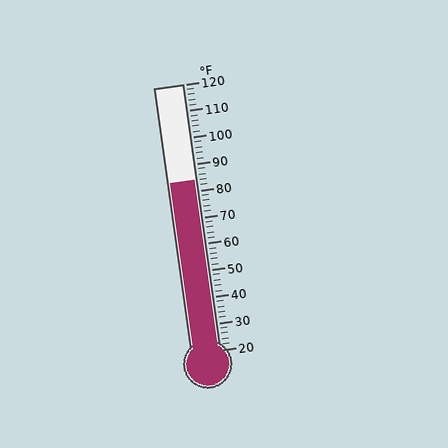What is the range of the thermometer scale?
The thermometer scale ranges from 20°F to 120°F.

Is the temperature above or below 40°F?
The temperature is above 40°F.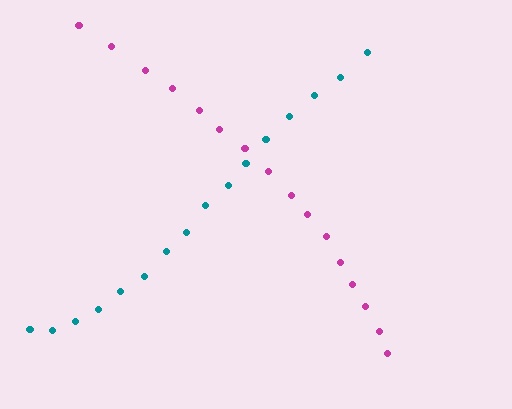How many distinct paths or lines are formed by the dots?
There are 2 distinct paths.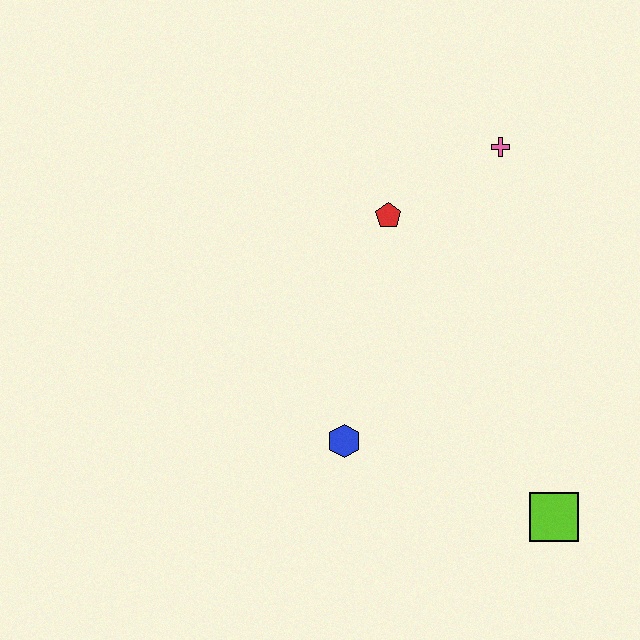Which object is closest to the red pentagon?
The pink cross is closest to the red pentagon.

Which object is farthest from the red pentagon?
The lime square is farthest from the red pentagon.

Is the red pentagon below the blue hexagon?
No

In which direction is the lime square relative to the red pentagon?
The lime square is below the red pentagon.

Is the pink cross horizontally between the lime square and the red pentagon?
Yes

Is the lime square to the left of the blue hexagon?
No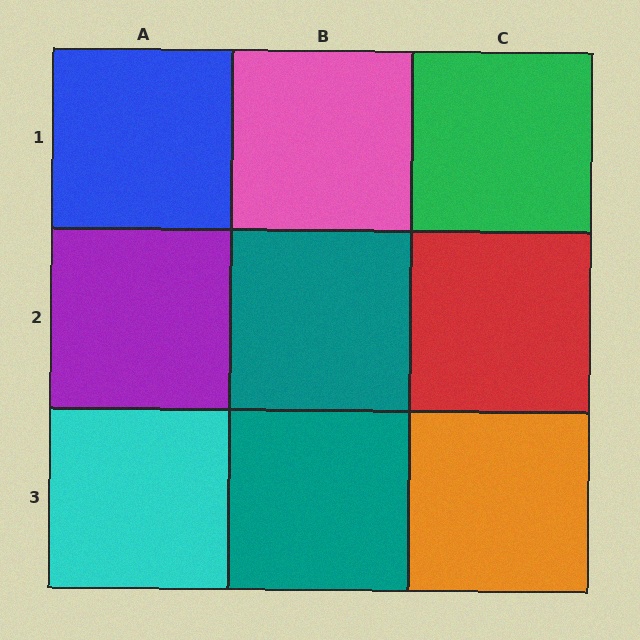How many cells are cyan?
1 cell is cyan.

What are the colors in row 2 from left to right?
Purple, teal, red.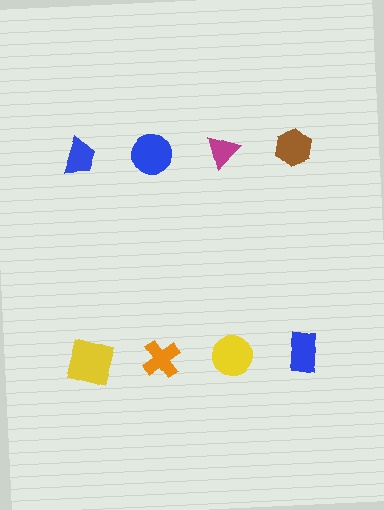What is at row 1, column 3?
A magenta triangle.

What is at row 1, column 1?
A blue trapezoid.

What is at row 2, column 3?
A yellow circle.